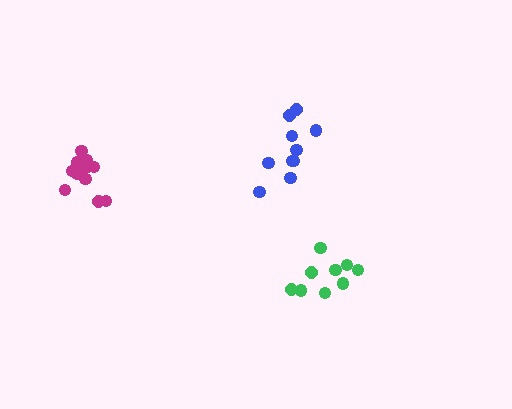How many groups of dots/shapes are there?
There are 3 groups.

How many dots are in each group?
Group 1: 11 dots, Group 2: 9 dots, Group 3: 10 dots (30 total).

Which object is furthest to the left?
The magenta cluster is leftmost.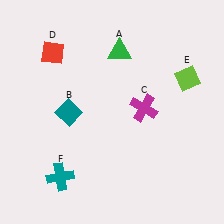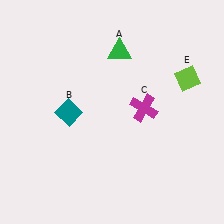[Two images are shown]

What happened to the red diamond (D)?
The red diamond (D) was removed in Image 2. It was in the top-left area of Image 1.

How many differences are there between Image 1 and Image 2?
There are 2 differences between the two images.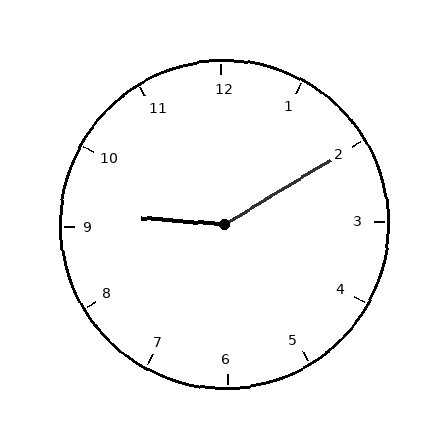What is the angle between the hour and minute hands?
Approximately 145 degrees.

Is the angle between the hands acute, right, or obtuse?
It is obtuse.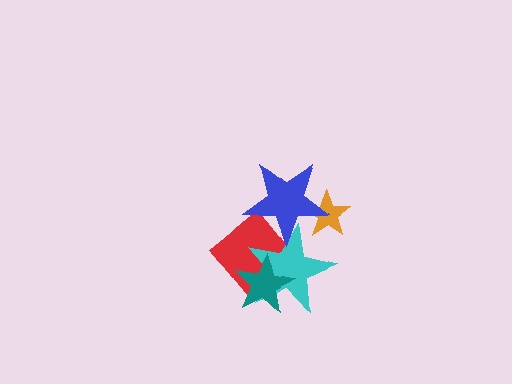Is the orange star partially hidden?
Yes, it is partially covered by another shape.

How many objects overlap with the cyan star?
3 objects overlap with the cyan star.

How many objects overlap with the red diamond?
3 objects overlap with the red diamond.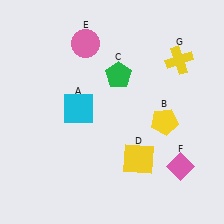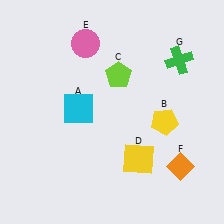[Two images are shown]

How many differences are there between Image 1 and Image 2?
There are 3 differences between the two images.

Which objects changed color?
C changed from green to lime. F changed from pink to orange. G changed from yellow to green.